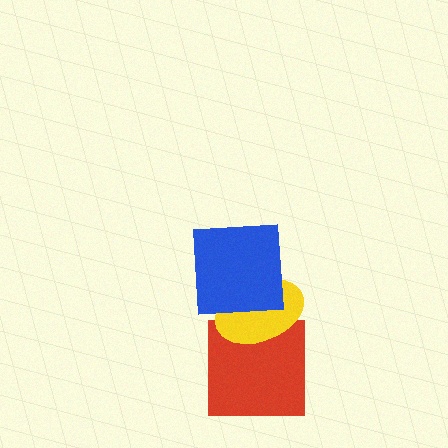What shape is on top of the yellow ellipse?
The blue square is on top of the yellow ellipse.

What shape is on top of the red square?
The yellow ellipse is on top of the red square.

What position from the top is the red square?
The red square is 3rd from the top.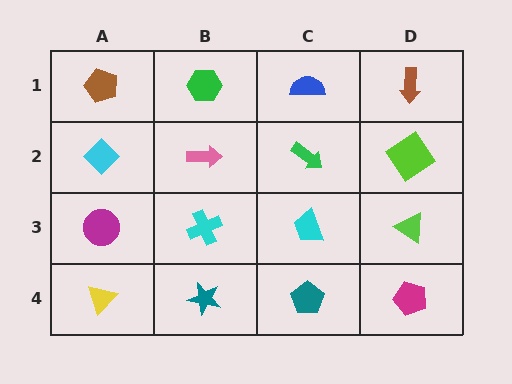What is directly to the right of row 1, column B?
A blue semicircle.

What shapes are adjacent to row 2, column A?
A brown pentagon (row 1, column A), a magenta circle (row 3, column A), a pink arrow (row 2, column B).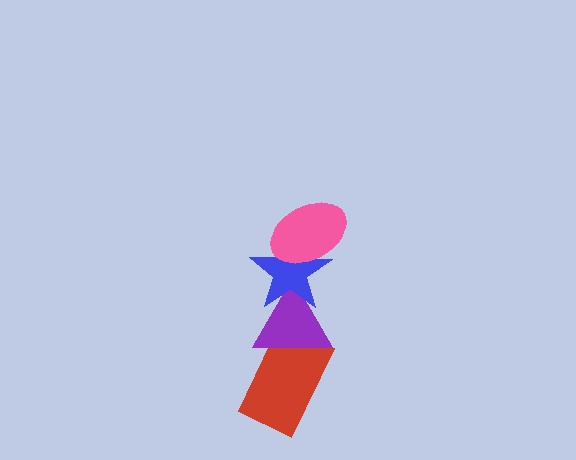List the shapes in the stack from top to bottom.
From top to bottom: the pink ellipse, the blue star, the purple triangle, the red rectangle.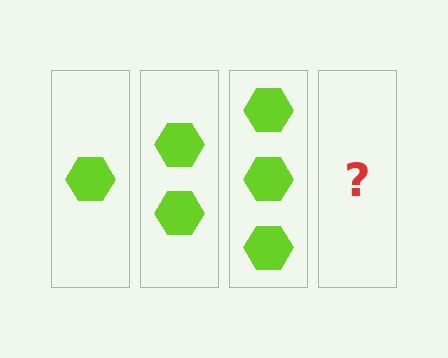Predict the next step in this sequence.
The next step is 4 hexagons.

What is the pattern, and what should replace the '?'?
The pattern is that each step adds one more hexagon. The '?' should be 4 hexagons.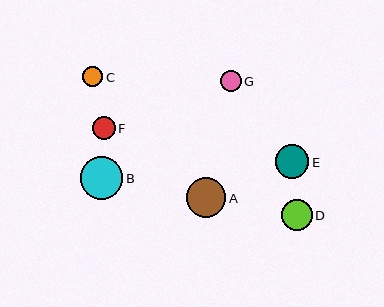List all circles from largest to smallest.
From largest to smallest: B, A, E, D, F, G, C.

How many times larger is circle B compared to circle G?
Circle B is approximately 2.1 times the size of circle G.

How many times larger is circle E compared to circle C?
Circle E is approximately 1.7 times the size of circle C.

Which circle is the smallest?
Circle C is the smallest with a size of approximately 20 pixels.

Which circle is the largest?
Circle B is the largest with a size of approximately 43 pixels.